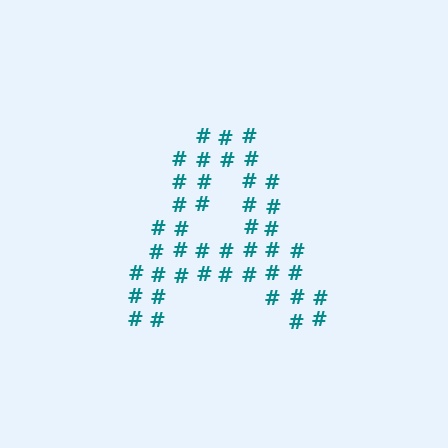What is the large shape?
The large shape is the letter A.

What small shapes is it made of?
It is made of small hash symbols.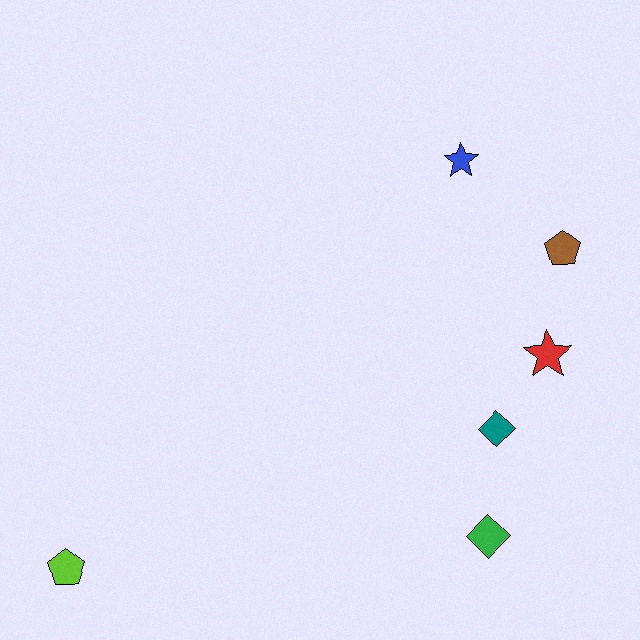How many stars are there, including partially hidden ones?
There are 2 stars.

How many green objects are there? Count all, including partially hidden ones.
There is 1 green object.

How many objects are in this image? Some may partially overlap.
There are 6 objects.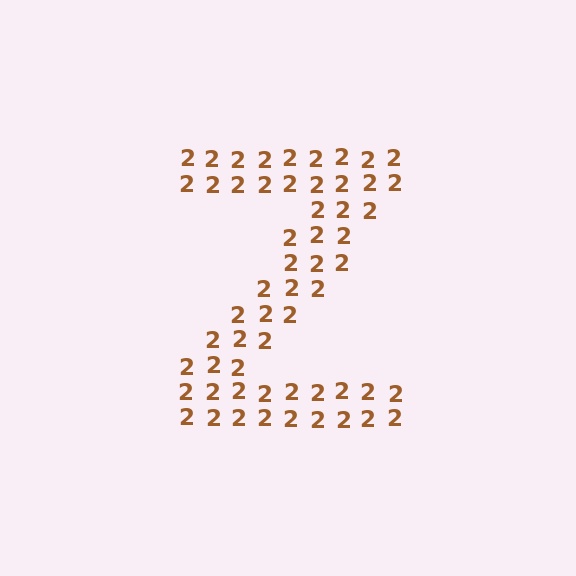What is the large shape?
The large shape is the letter Z.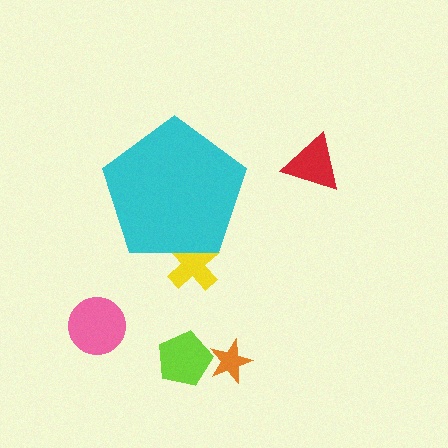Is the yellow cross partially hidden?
Yes, the yellow cross is partially hidden behind the cyan pentagon.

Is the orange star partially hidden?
No, the orange star is fully visible.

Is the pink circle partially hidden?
No, the pink circle is fully visible.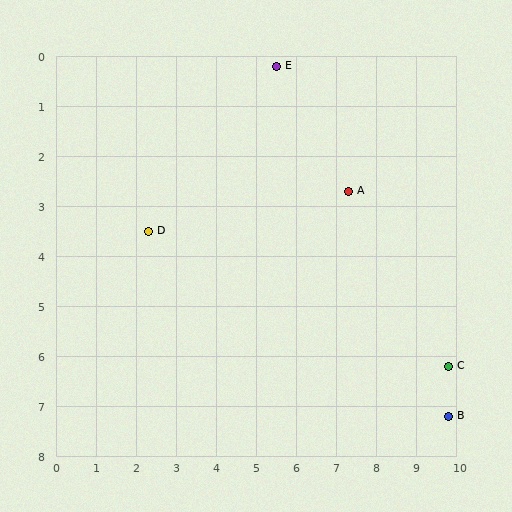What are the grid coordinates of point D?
Point D is at approximately (2.3, 3.5).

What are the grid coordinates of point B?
Point B is at approximately (9.8, 7.2).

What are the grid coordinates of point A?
Point A is at approximately (7.3, 2.7).